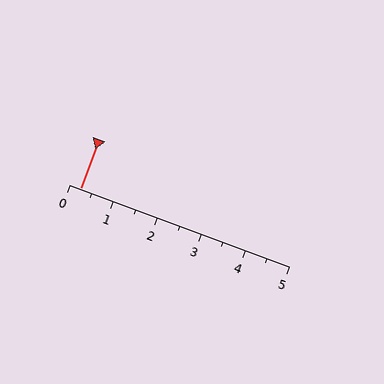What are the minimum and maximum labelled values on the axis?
The axis runs from 0 to 5.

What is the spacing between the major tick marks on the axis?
The major ticks are spaced 1 apart.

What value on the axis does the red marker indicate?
The marker indicates approximately 0.2.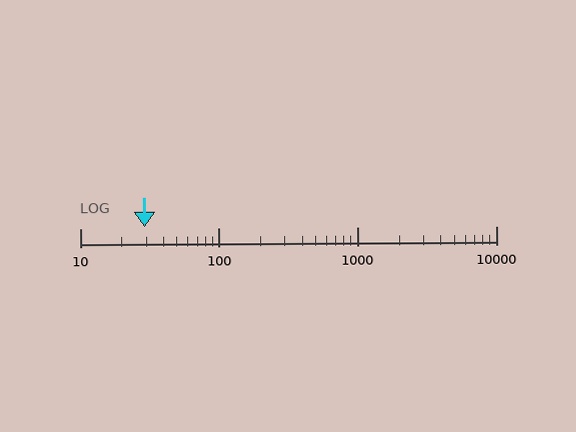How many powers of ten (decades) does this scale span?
The scale spans 3 decades, from 10 to 10000.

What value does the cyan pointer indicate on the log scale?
The pointer indicates approximately 29.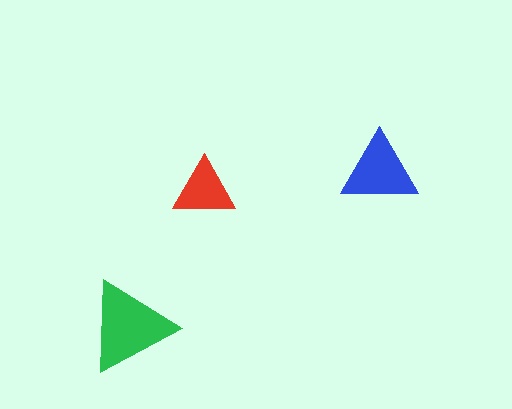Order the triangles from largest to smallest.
the green one, the blue one, the red one.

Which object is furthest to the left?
The green triangle is leftmost.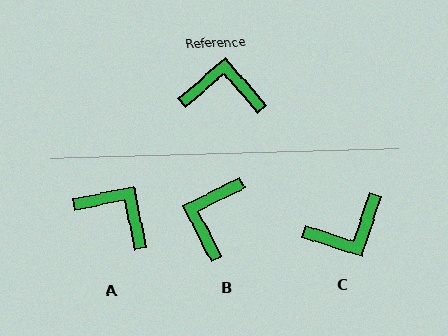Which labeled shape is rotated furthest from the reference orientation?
C, about 148 degrees away.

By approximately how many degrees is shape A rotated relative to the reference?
Approximately 29 degrees clockwise.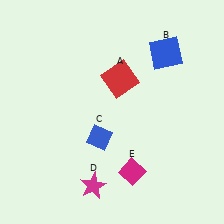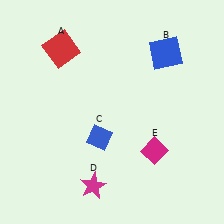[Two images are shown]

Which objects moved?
The objects that moved are: the red square (A), the magenta diamond (E).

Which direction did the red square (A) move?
The red square (A) moved left.